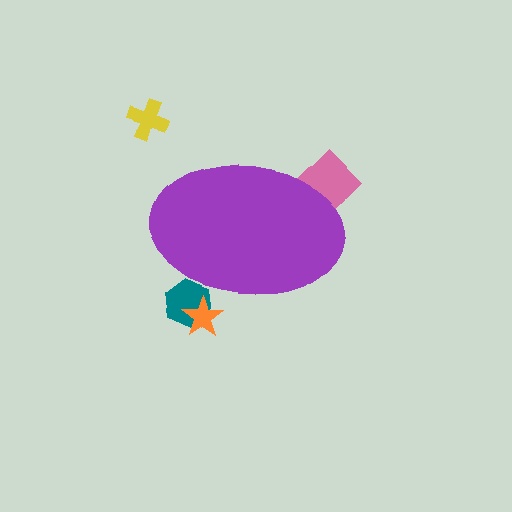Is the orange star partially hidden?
Yes, the orange star is partially hidden behind the purple ellipse.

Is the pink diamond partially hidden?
Yes, the pink diamond is partially hidden behind the purple ellipse.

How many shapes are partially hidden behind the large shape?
3 shapes are partially hidden.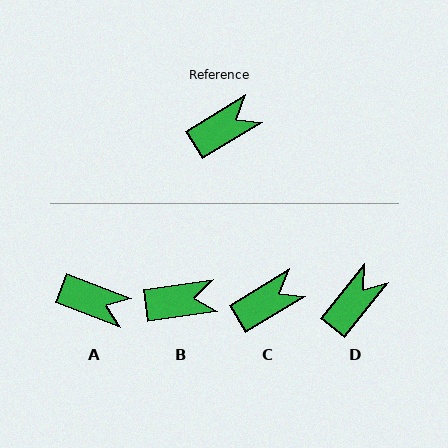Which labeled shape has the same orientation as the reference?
C.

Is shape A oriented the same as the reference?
No, it is off by about 52 degrees.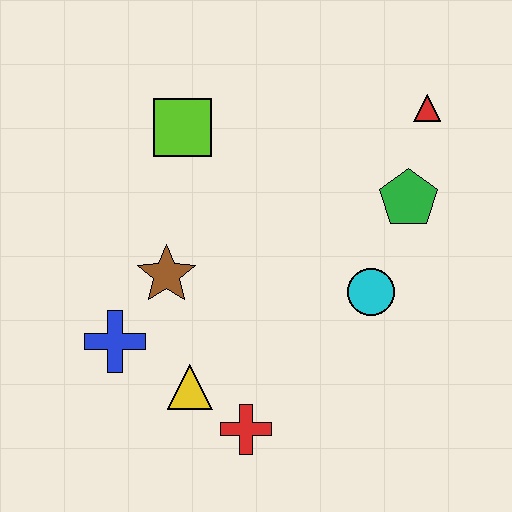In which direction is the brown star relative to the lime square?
The brown star is below the lime square.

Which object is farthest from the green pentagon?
The blue cross is farthest from the green pentagon.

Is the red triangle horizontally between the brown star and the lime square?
No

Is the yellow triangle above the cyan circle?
No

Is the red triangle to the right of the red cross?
Yes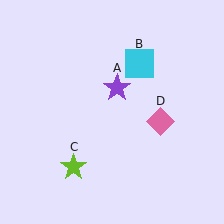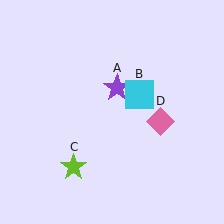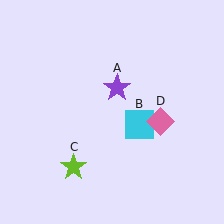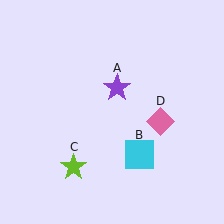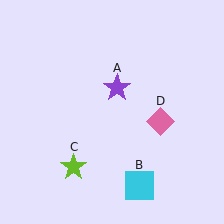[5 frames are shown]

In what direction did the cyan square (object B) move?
The cyan square (object B) moved down.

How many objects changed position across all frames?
1 object changed position: cyan square (object B).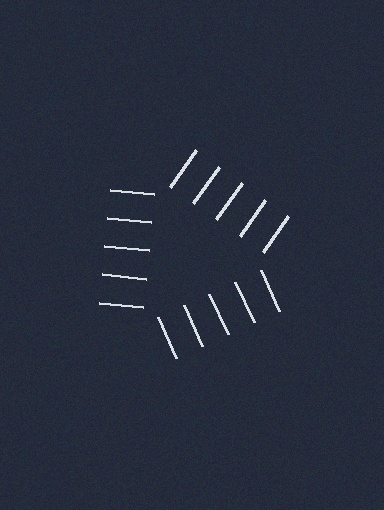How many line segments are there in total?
15 — 5 along each of the 3 edges.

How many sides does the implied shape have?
3 sides — the line-ends trace a triangle.